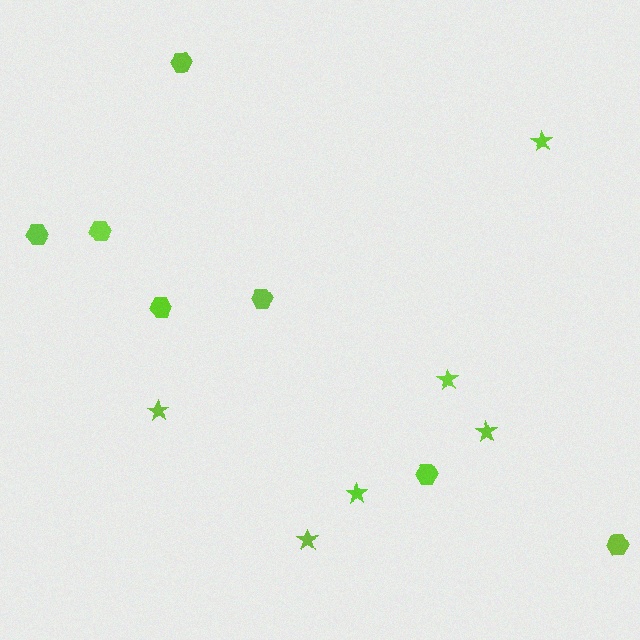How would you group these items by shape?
There are 2 groups: one group of stars (6) and one group of hexagons (7).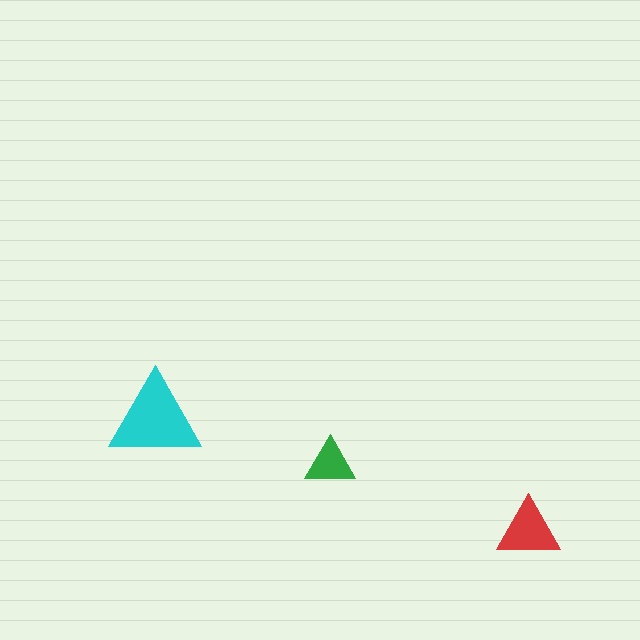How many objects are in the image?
There are 3 objects in the image.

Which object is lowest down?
The red triangle is bottommost.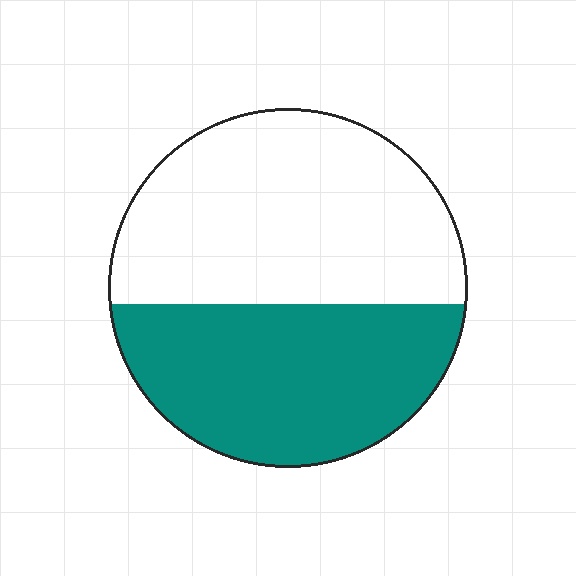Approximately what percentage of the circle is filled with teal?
Approximately 45%.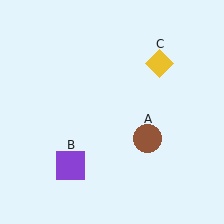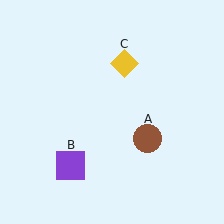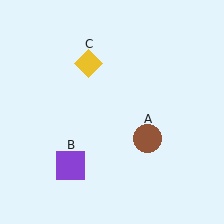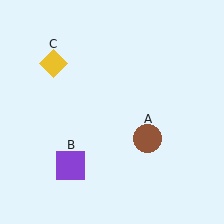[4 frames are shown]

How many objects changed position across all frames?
1 object changed position: yellow diamond (object C).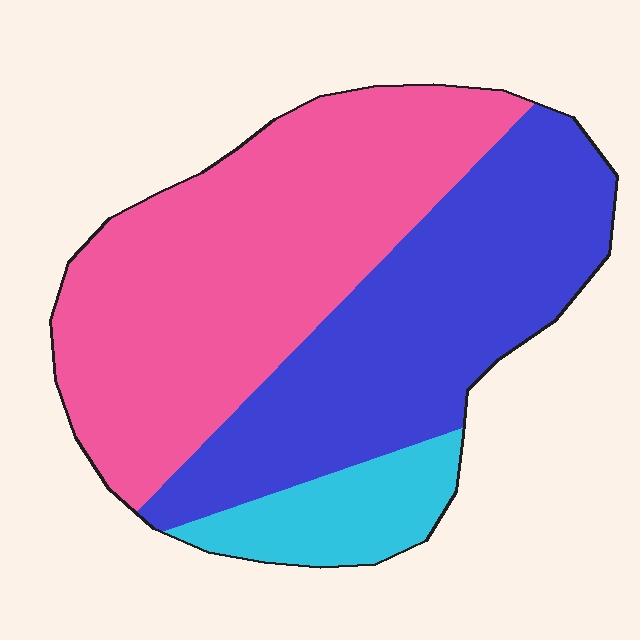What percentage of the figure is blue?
Blue takes up about two fifths (2/5) of the figure.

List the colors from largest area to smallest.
From largest to smallest: pink, blue, cyan.